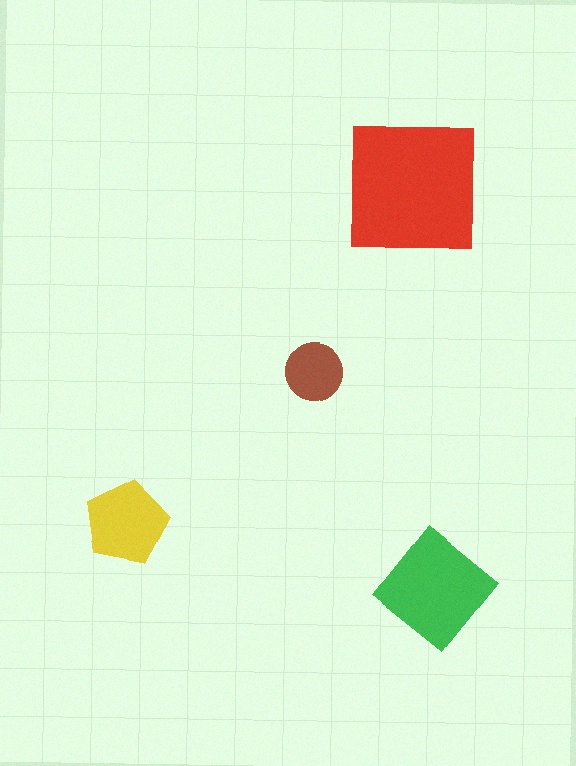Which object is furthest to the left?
The yellow pentagon is leftmost.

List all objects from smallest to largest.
The brown circle, the yellow pentagon, the green diamond, the red square.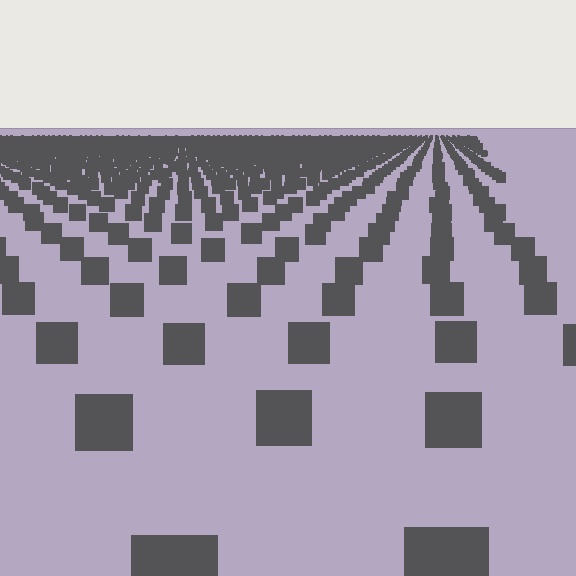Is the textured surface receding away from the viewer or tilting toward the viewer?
The surface is receding away from the viewer. Texture elements get smaller and denser toward the top.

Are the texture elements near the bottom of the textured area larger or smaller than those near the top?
Larger. Near the bottom, elements are closer to the viewer and appear at a bigger on-screen size.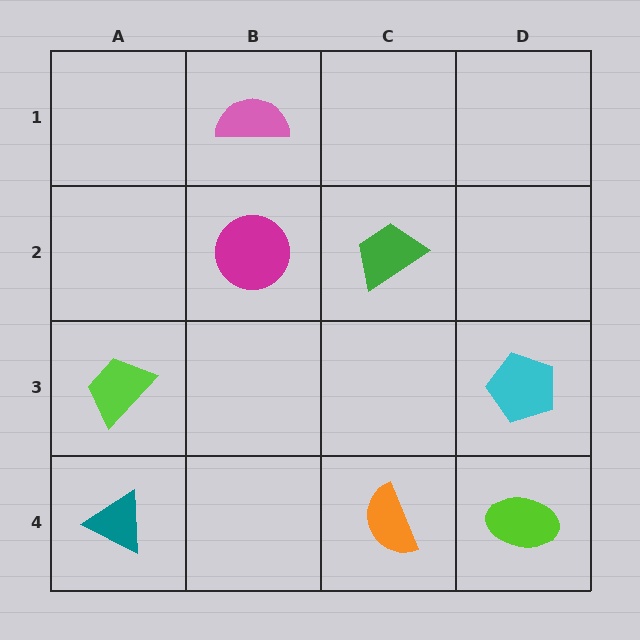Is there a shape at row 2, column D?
No, that cell is empty.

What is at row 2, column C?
A green trapezoid.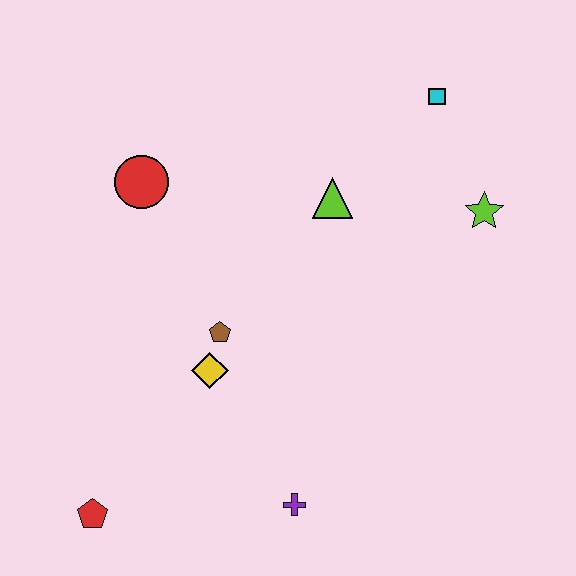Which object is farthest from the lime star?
The red pentagon is farthest from the lime star.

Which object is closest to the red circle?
The brown pentagon is closest to the red circle.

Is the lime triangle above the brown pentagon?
Yes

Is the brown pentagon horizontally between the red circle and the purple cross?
Yes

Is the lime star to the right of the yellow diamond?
Yes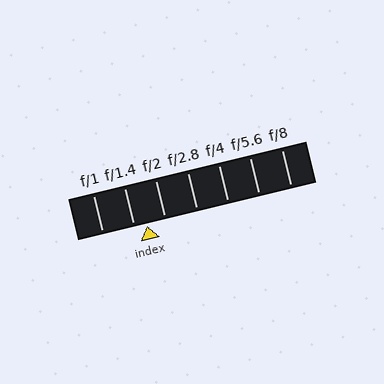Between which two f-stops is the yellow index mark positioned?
The index mark is between f/1.4 and f/2.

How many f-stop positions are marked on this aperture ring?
There are 7 f-stop positions marked.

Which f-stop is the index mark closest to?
The index mark is closest to f/1.4.